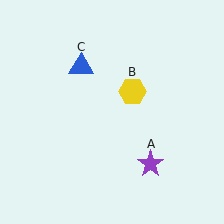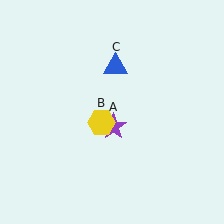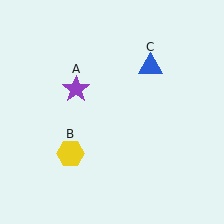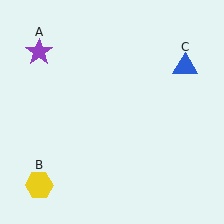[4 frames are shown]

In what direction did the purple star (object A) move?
The purple star (object A) moved up and to the left.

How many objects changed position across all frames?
3 objects changed position: purple star (object A), yellow hexagon (object B), blue triangle (object C).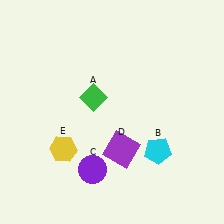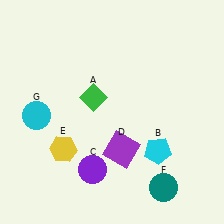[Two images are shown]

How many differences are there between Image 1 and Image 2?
There are 2 differences between the two images.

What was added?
A teal circle (F), a cyan circle (G) were added in Image 2.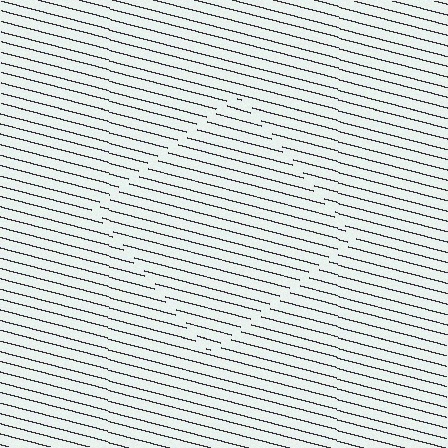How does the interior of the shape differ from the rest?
The interior of the shape contains the same grating, shifted by half a period — the contour is defined by the phase discontinuity where line-ends from the inner and outer gratings abut.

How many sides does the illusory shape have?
4 sides — the line-ends trace a square.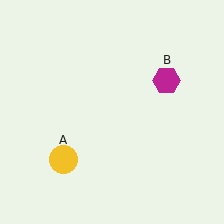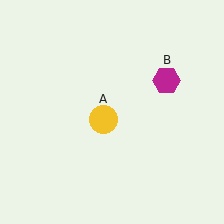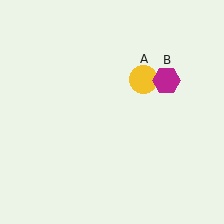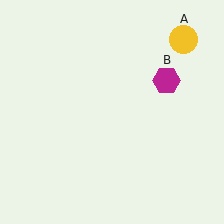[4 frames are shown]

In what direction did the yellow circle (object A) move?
The yellow circle (object A) moved up and to the right.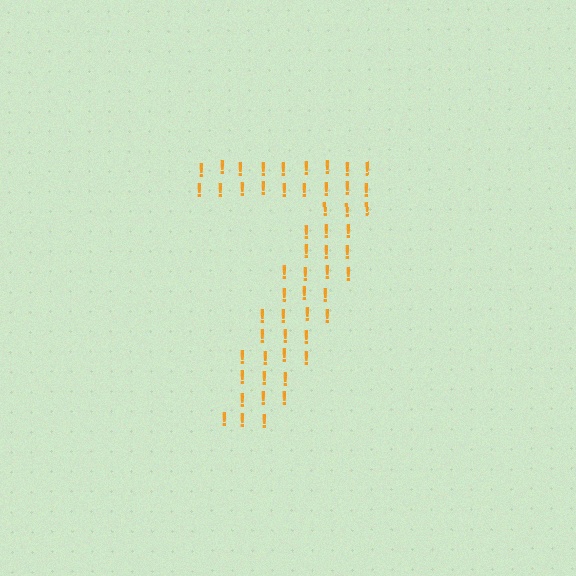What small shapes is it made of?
It is made of small exclamation marks.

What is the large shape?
The large shape is the digit 7.